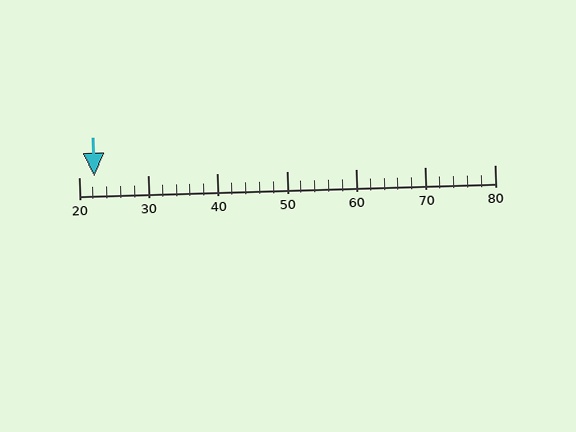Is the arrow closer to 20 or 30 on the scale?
The arrow is closer to 20.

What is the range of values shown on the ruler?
The ruler shows values from 20 to 80.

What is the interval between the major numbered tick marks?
The major tick marks are spaced 10 units apart.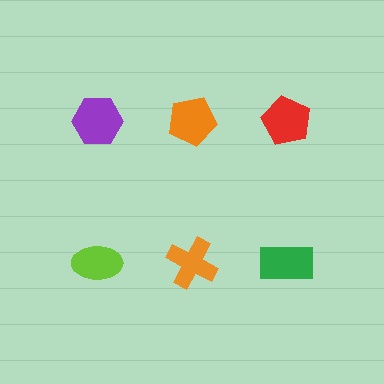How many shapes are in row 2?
3 shapes.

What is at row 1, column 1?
A purple hexagon.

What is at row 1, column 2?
An orange pentagon.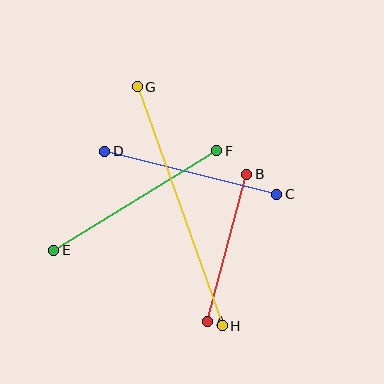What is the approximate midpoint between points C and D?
The midpoint is at approximately (191, 173) pixels.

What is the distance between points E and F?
The distance is approximately 191 pixels.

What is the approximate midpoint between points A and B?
The midpoint is at approximately (227, 248) pixels.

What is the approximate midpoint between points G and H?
The midpoint is at approximately (180, 206) pixels.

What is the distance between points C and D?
The distance is approximately 177 pixels.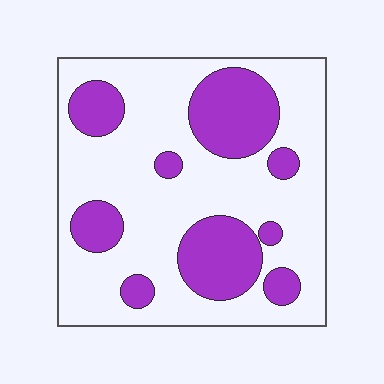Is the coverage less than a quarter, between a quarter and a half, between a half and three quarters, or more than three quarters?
Between a quarter and a half.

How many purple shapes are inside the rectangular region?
9.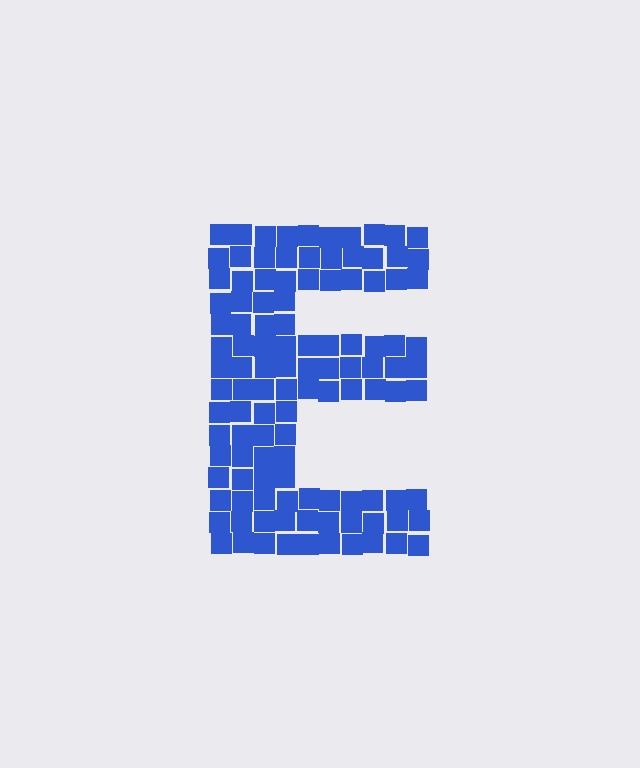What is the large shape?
The large shape is the letter E.